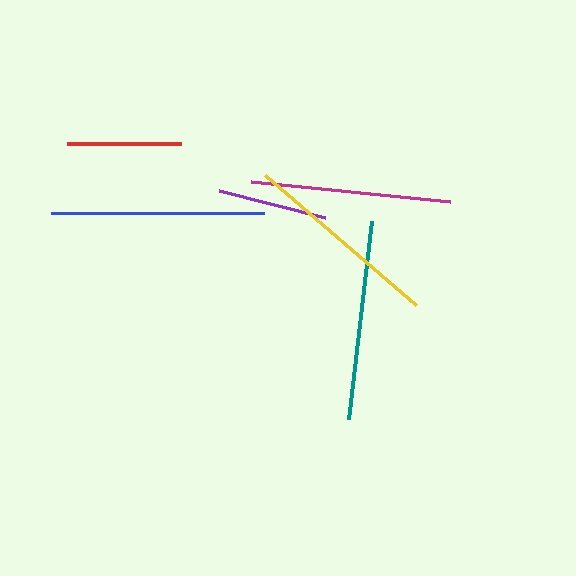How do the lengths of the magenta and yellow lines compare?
The magenta and yellow lines are approximately the same length.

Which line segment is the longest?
The blue line is the longest at approximately 212 pixels.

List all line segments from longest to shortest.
From longest to shortest: blue, magenta, teal, yellow, red, purple.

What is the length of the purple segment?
The purple segment is approximately 110 pixels long.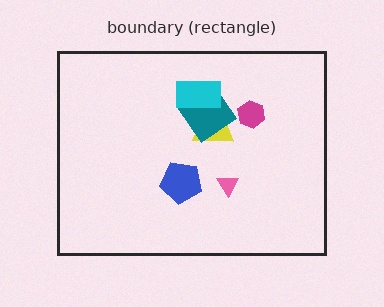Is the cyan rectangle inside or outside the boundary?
Inside.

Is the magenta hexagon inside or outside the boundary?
Inside.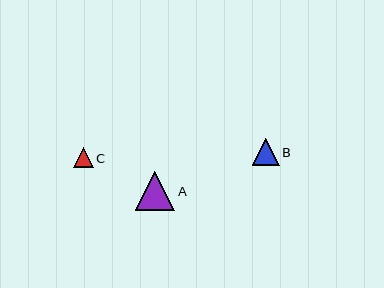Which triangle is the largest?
Triangle A is the largest with a size of approximately 39 pixels.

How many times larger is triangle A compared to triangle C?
Triangle A is approximately 2.0 times the size of triangle C.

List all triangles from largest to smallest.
From largest to smallest: A, B, C.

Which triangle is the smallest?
Triangle C is the smallest with a size of approximately 20 pixels.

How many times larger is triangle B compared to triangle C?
Triangle B is approximately 1.3 times the size of triangle C.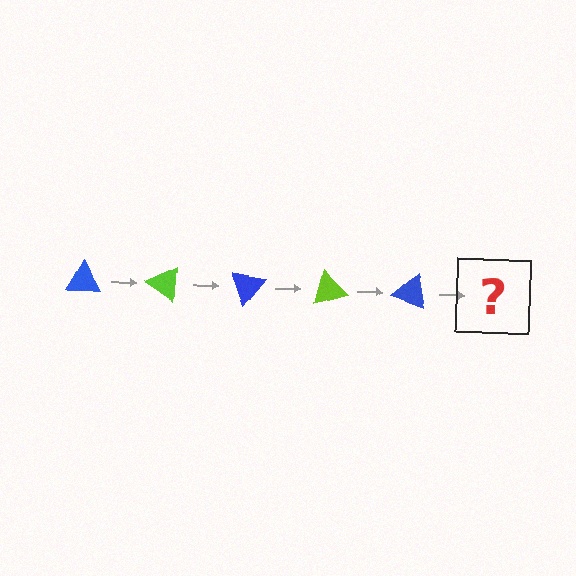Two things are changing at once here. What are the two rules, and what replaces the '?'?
The two rules are that it rotates 35 degrees each step and the color cycles through blue and lime. The '?' should be a lime triangle, rotated 175 degrees from the start.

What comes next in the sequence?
The next element should be a lime triangle, rotated 175 degrees from the start.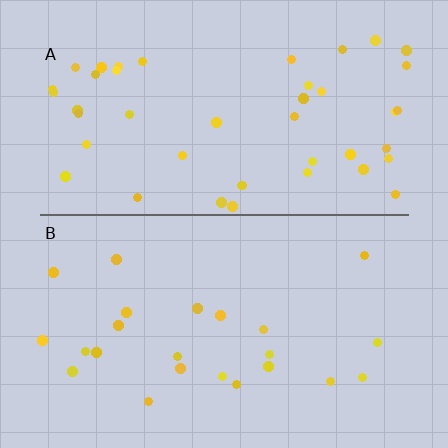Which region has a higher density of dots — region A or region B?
A (the top).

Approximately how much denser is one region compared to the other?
Approximately 1.9× — region A over region B.